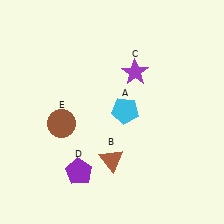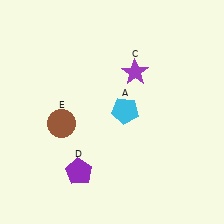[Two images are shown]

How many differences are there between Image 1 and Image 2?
There is 1 difference between the two images.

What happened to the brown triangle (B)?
The brown triangle (B) was removed in Image 2. It was in the bottom-left area of Image 1.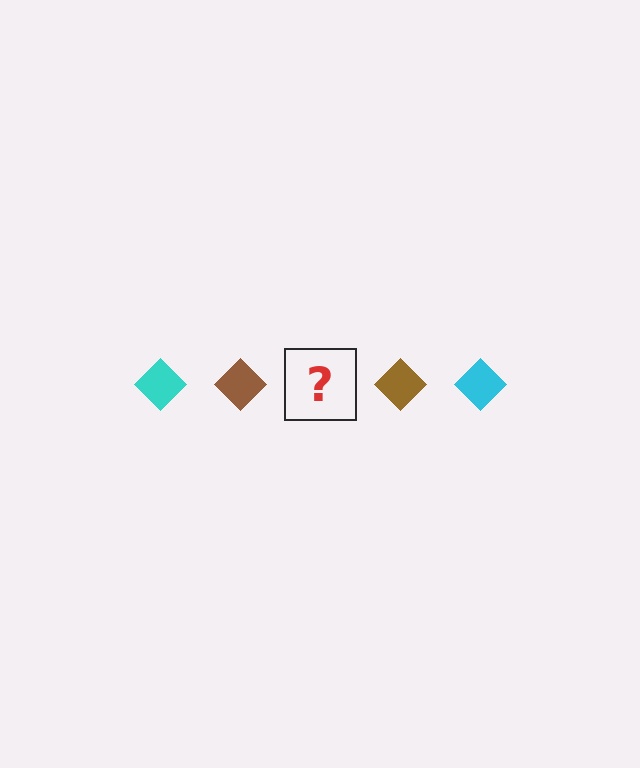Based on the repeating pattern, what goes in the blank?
The blank should be a cyan diamond.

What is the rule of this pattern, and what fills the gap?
The rule is that the pattern cycles through cyan, brown diamonds. The gap should be filled with a cyan diamond.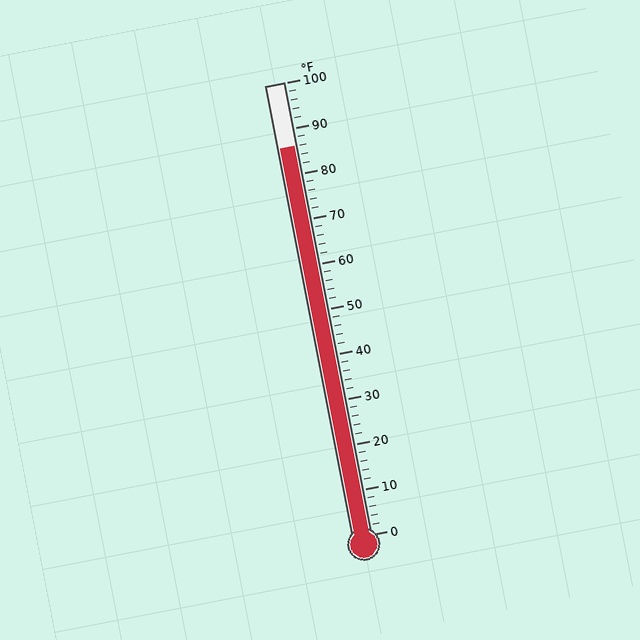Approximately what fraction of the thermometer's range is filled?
The thermometer is filled to approximately 85% of its range.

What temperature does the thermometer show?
The thermometer shows approximately 86°F.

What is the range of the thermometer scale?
The thermometer scale ranges from 0°F to 100°F.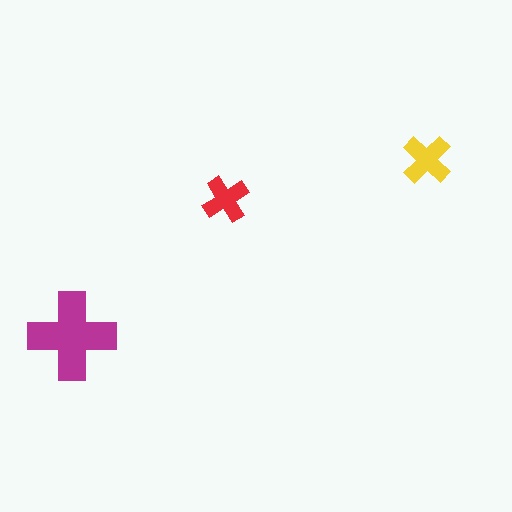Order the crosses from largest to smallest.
the magenta one, the yellow one, the red one.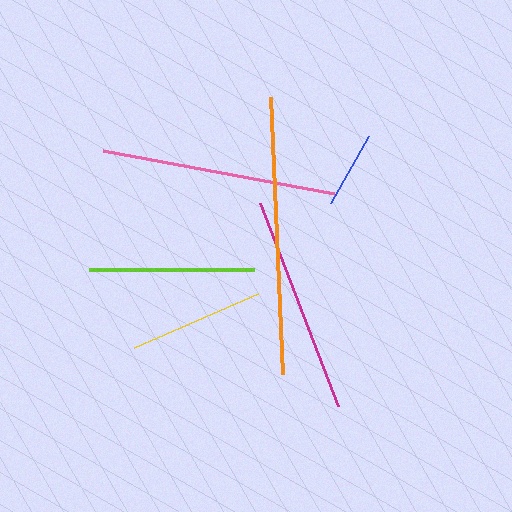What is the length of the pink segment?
The pink segment is approximately 235 pixels long.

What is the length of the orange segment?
The orange segment is approximately 277 pixels long.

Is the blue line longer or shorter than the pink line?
The pink line is longer than the blue line.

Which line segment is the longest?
The orange line is the longest at approximately 277 pixels.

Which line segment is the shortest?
The blue line is the shortest at approximately 78 pixels.